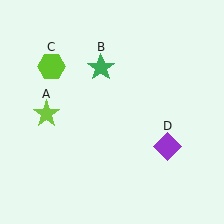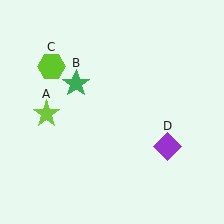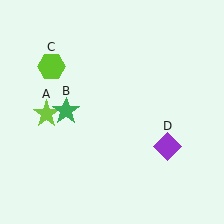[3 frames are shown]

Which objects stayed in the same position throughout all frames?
Lime star (object A) and lime hexagon (object C) and purple diamond (object D) remained stationary.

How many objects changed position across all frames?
1 object changed position: green star (object B).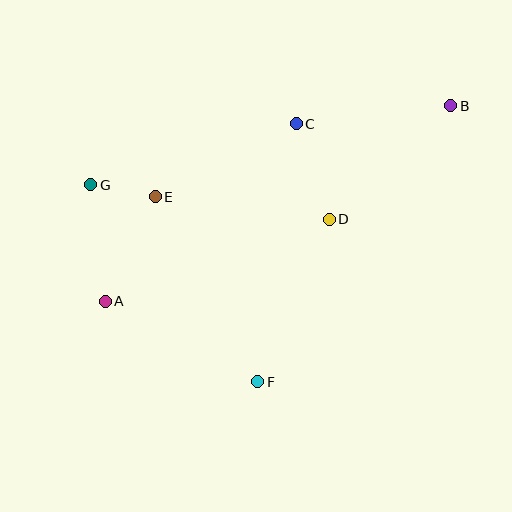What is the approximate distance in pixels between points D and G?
The distance between D and G is approximately 241 pixels.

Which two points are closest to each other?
Points E and G are closest to each other.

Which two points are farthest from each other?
Points A and B are farthest from each other.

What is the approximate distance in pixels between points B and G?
The distance between B and G is approximately 369 pixels.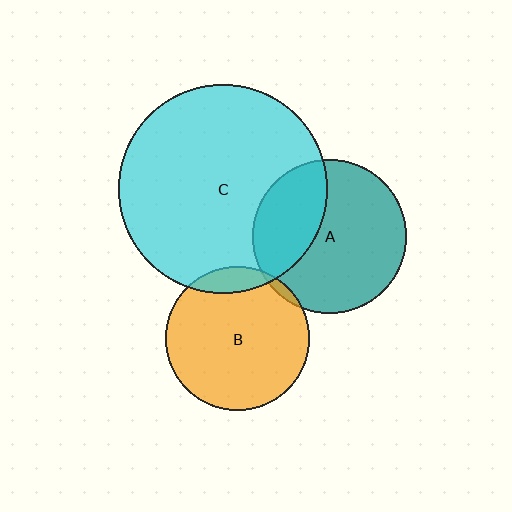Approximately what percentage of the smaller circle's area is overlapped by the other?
Approximately 35%.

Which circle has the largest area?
Circle C (cyan).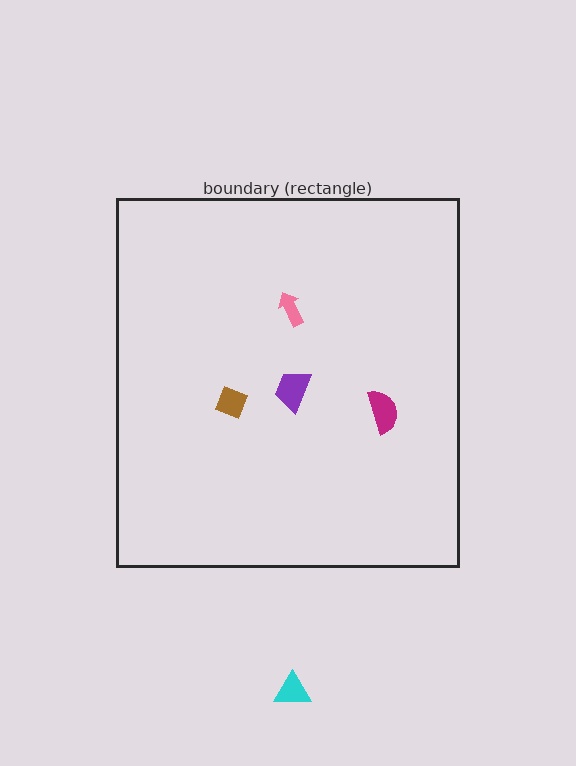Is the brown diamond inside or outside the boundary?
Inside.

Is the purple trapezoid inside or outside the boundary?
Inside.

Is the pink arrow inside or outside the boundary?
Inside.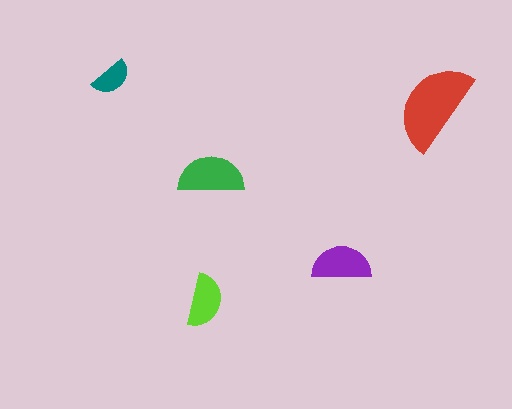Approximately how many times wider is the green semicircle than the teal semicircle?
About 1.5 times wider.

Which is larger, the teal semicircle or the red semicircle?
The red one.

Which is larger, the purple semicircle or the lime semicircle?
The purple one.